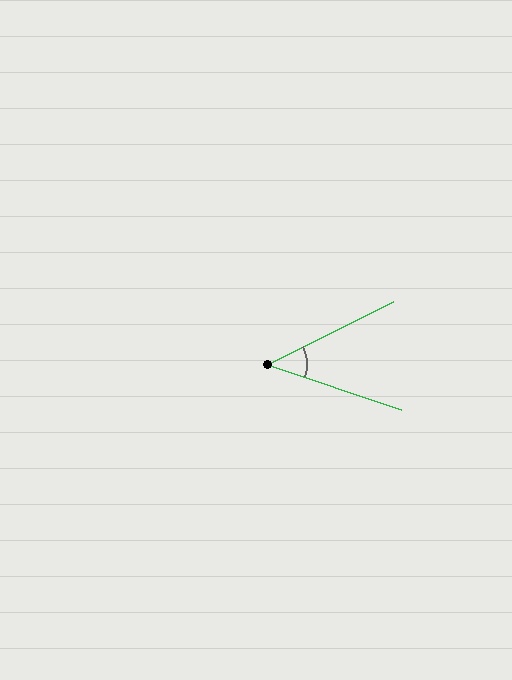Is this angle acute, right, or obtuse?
It is acute.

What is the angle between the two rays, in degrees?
Approximately 45 degrees.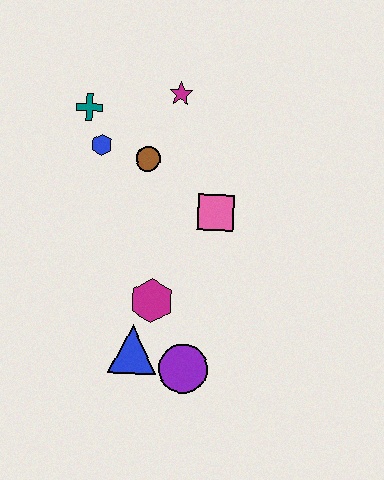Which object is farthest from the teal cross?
The purple circle is farthest from the teal cross.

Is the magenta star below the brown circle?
No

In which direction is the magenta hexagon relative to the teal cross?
The magenta hexagon is below the teal cross.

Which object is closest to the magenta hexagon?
The blue triangle is closest to the magenta hexagon.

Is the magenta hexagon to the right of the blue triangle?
Yes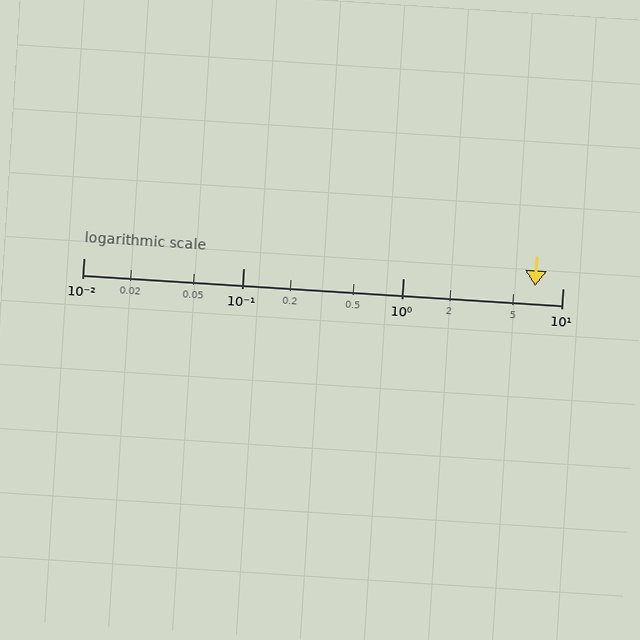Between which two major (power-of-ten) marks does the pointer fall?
The pointer is between 1 and 10.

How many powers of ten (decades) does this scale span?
The scale spans 3 decades, from 0.01 to 10.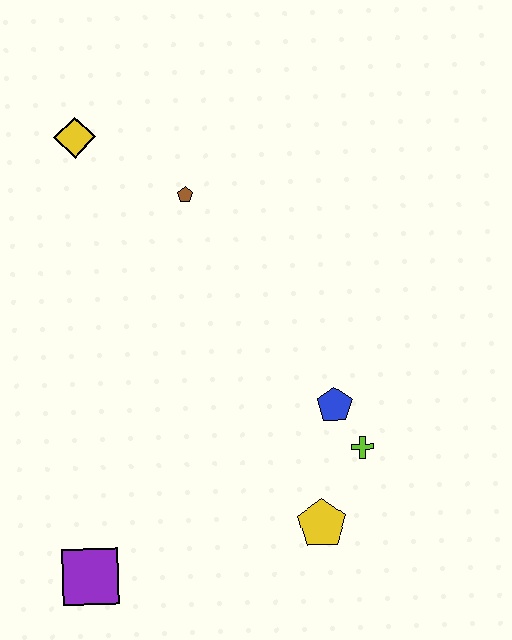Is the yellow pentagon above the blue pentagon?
No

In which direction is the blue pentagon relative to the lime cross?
The blue pentagon is above the lime cross.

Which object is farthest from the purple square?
The yellow diamond is farthest from the purple square.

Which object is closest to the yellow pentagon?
The lime cross is closest to the yellow pentagon.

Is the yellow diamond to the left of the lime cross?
Yes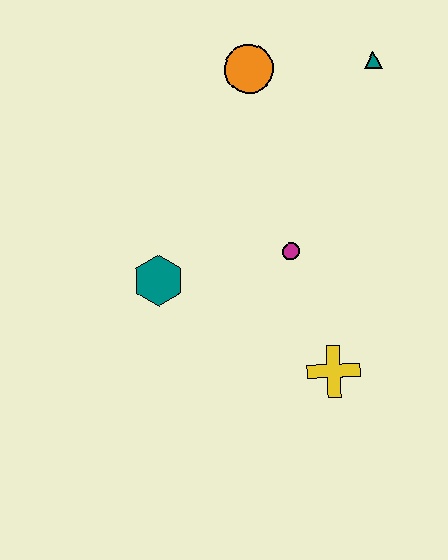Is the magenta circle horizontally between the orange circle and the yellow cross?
Yes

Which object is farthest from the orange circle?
The yellow cross is farthest from the orange circle.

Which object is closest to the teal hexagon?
The magenta circle is closest to the teal hexagon.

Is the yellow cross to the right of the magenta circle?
Yes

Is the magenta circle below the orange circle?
Yes